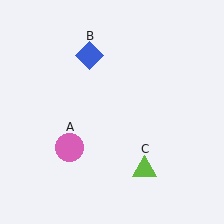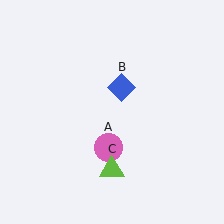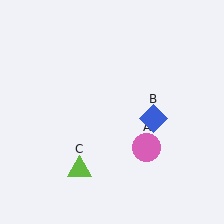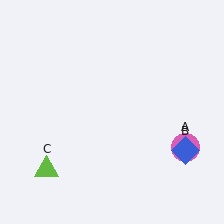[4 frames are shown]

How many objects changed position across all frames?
3 objects changed position: pink circle (object A), blue diamond (object B), lime triangle (object C).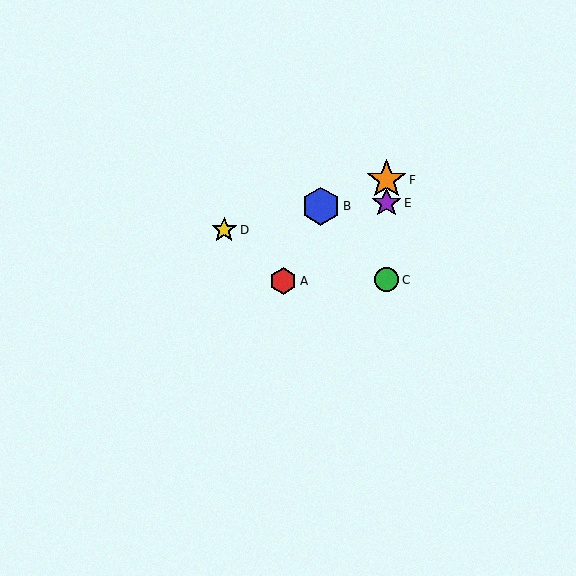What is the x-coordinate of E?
Object E is at x≈387.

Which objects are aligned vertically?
Objects C, E, F are aligned vertically.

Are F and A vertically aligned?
No, F is at x≈387 and A is at x≈283.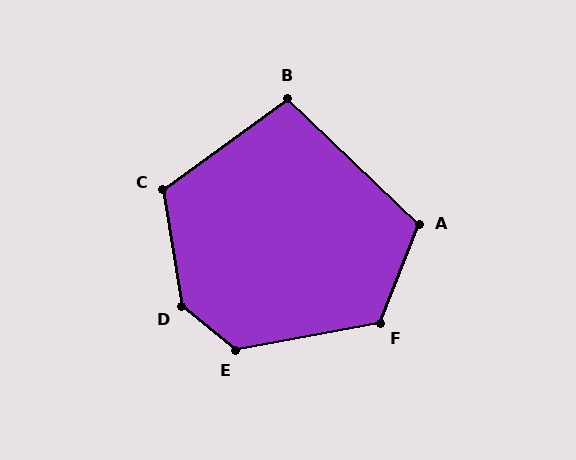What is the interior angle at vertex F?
Approximately 122 degrees (obtuse).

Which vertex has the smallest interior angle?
B, at approximately 100 degrees.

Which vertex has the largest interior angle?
D, at approximately 138 degrees.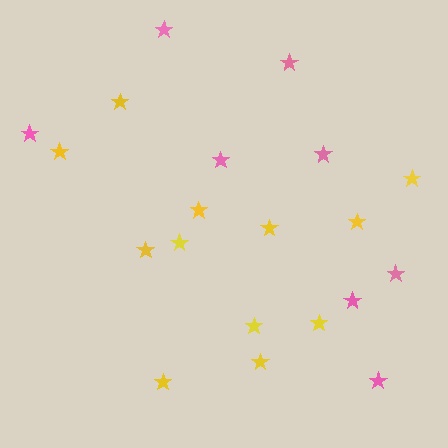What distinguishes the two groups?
There are 2 groups: one group of yellow stars (12) and one group of pink stars (8).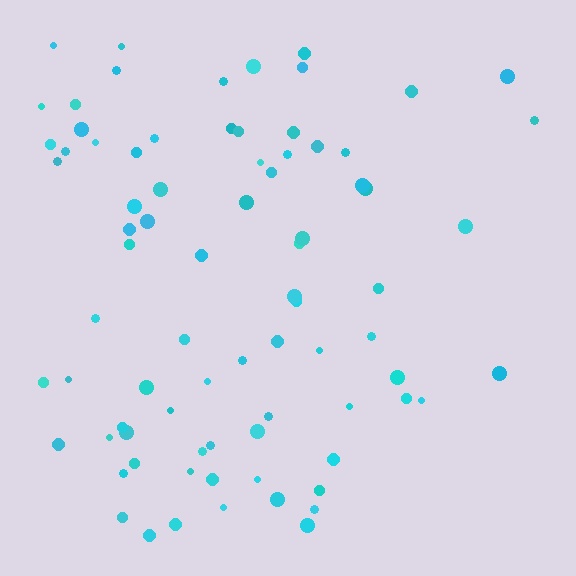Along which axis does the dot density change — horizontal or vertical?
Horizontal.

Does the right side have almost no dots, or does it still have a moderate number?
Still a moderate number, just noticeably fewer than the left.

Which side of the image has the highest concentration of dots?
The left.